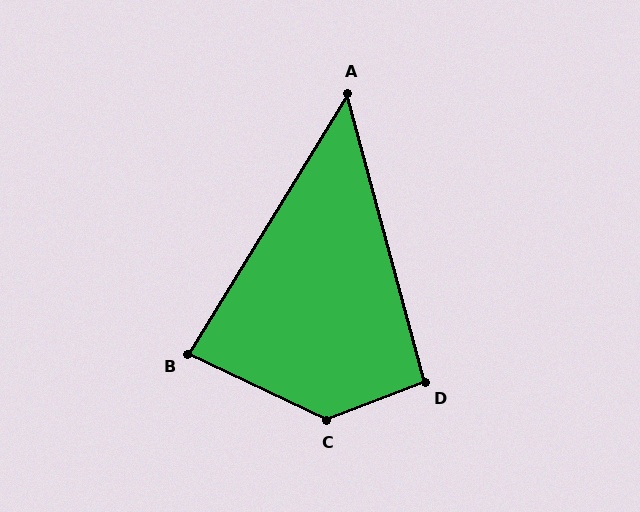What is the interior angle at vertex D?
Approximately 96 degrees (obtuse).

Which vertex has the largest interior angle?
C, at approximately 133 degrees.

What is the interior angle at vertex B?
Approximately 84 degrees (acute).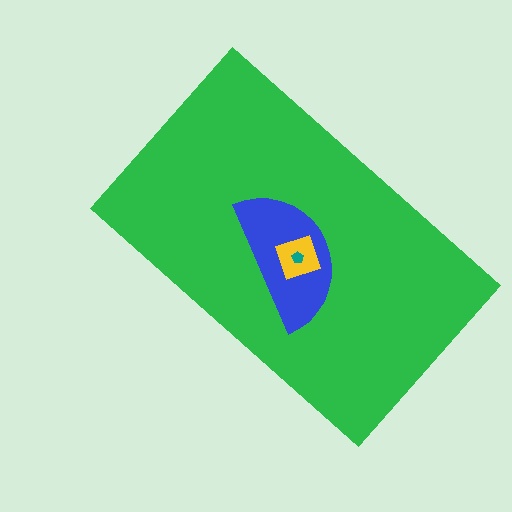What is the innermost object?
The teal pentagon.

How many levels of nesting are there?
4.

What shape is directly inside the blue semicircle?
The yellow diamond.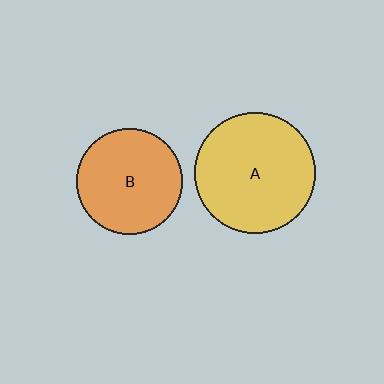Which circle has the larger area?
Circle A (yellow).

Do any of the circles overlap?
No, none of the circles overlap.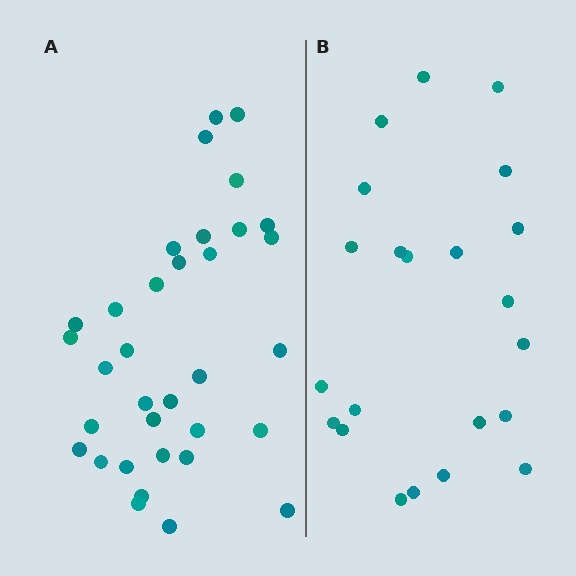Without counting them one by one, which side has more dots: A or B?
Region A (the left region) has more dots.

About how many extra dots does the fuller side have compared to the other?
Region A has roughly 12 or so more dots than region B.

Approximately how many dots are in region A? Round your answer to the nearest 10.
About 30 dots. (The exact count is 34, which rounds to 30.)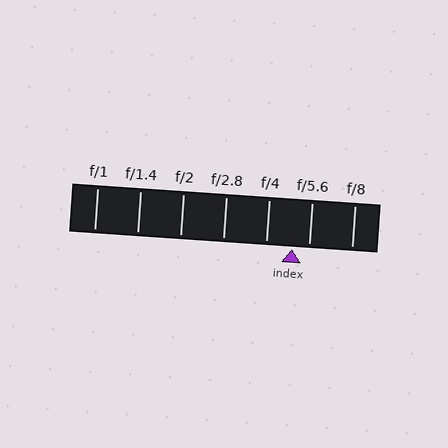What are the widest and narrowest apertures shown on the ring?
The widest aperture shown is f/1 and the narrowest is f/8.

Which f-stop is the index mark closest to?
The index mark is closest to f/5.6.